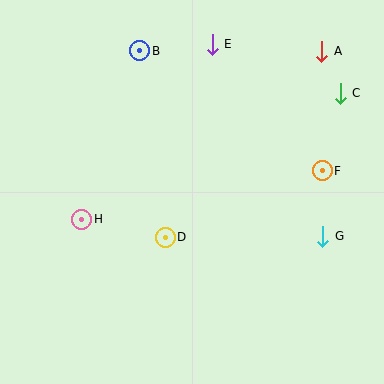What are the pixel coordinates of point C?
Point C is at (340, 93).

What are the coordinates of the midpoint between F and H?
The midpoint between F and H is at (202, 195).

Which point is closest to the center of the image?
Point D at (165, 237) is closest to the center.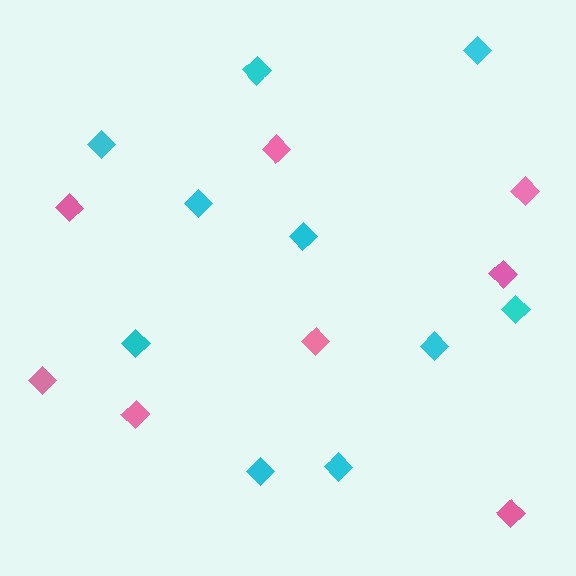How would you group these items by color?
There are 2 groups: one group of cyan diamonds (10) and one group of pink diamonds (8).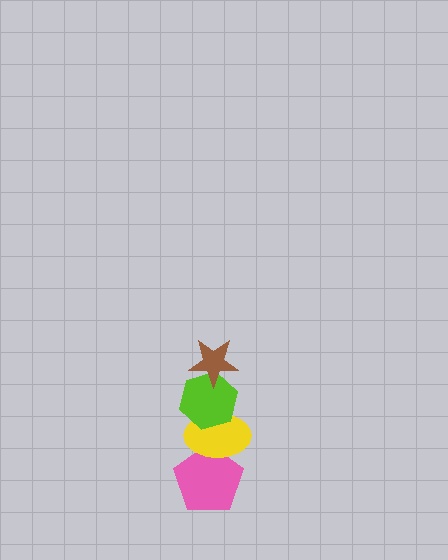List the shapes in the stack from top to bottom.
From top to bottom: the brown star, the lime hexagon, the yellow ellipse, the pink pentagon.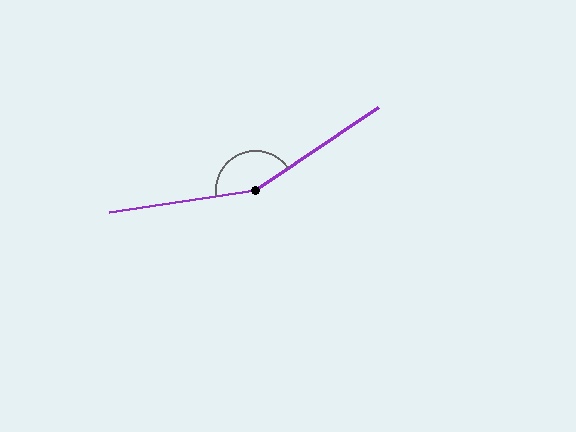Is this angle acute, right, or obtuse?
It is obtuse.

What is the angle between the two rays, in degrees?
Approximately 155 degrees.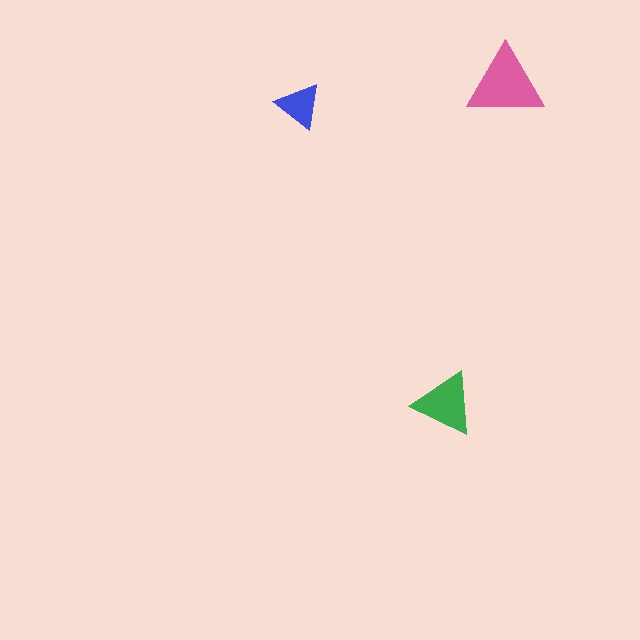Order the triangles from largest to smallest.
the pink one, the green one, the blue one.